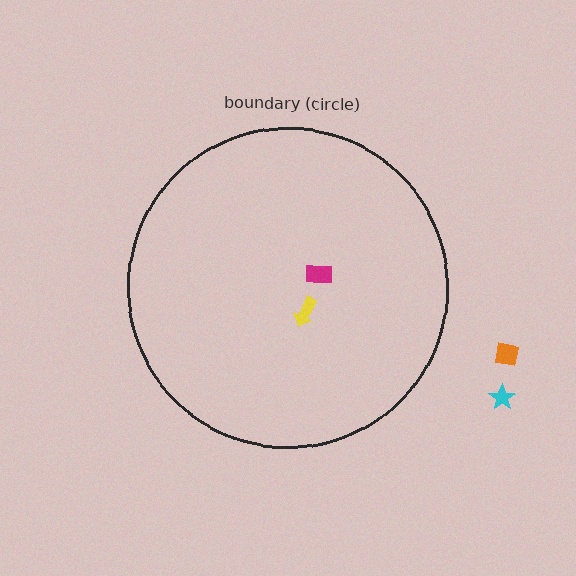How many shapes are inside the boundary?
2 inside, 2 outside.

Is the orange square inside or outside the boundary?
Outside.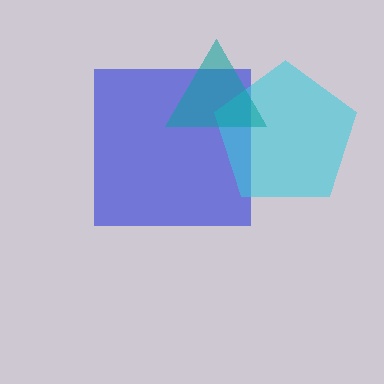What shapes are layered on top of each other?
The layered shapes are: a blue square, a cyan pentagon, a teal triangle.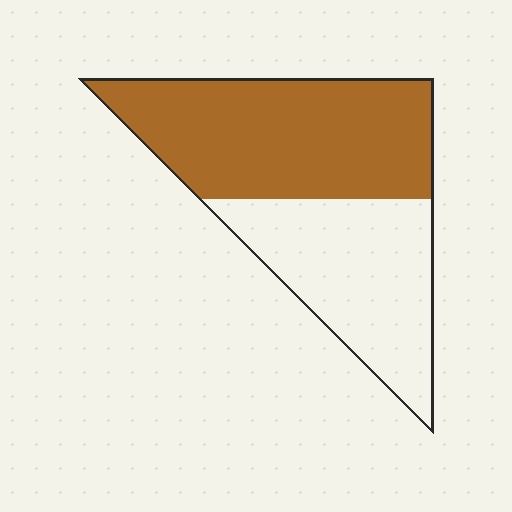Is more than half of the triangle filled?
Yes.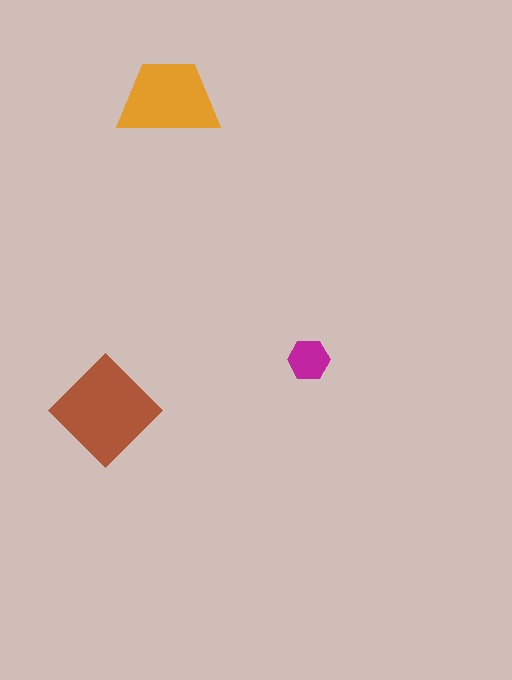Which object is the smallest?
The magenta hexagon.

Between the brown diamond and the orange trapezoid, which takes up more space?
The brown diamond.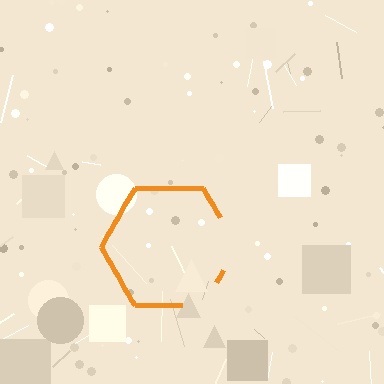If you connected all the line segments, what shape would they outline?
They would outline a hexagon.